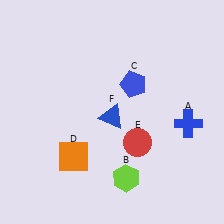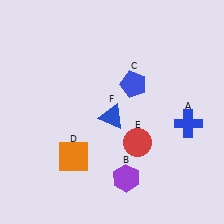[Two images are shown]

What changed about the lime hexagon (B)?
In Image 1, B is lime. In Image 2, it changed to purple.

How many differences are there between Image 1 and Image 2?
There is 1 difference between the two images.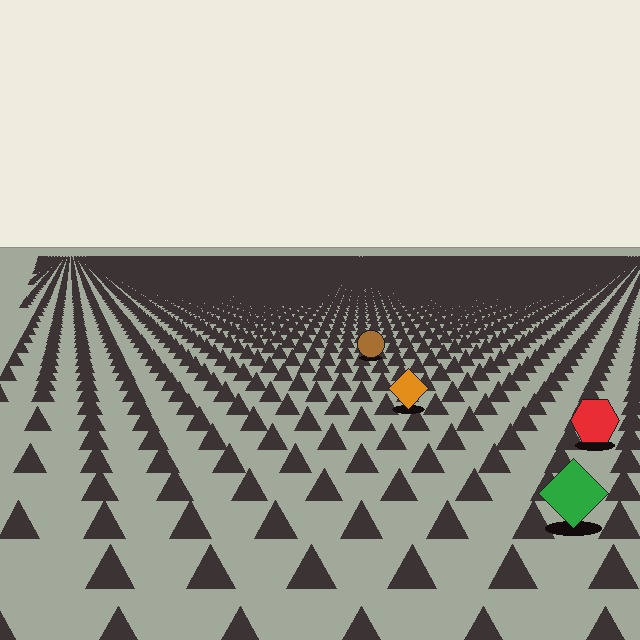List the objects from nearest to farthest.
From nearest to farthest: the green diamond, the red hexagon, the orange diamond, the brown circle.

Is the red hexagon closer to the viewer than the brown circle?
Yes. The red hexagon is closer — you can tell from the texture gradient: the ground texture is coarser near it.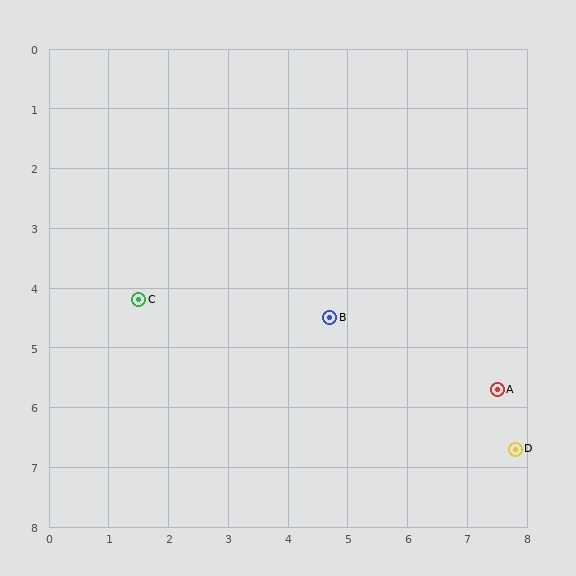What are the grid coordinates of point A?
Point A is at approximately (7.5, 5.7).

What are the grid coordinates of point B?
Point B is at approximately (4.7, 4.5).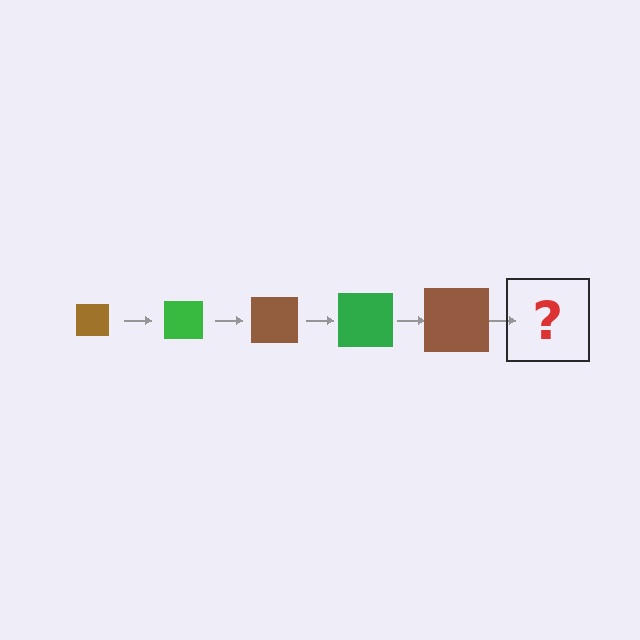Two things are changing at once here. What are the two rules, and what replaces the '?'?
The two rules are that the square grows larger each step and the color cycles through brown and green. The '?' should be a green square, larger than the previous one.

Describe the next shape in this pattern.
It should be a green square, larger than the previous one.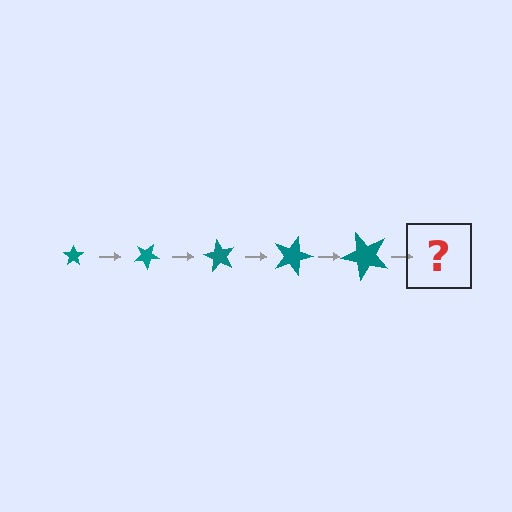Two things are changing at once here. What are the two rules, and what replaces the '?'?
The two rules are that the star grows larger each step and it rotates 30 degrees each step. The '?' should be a star, larger than the previous one and rotated 150 degrees from the start.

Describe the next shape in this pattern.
It should be a star, larger than the previous one and rotated 150 degrees from the start.